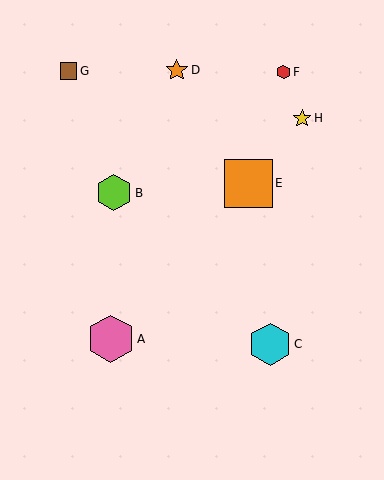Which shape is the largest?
The orange square (labeled E) is the largest.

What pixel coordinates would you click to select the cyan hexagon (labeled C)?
Click at (270, 344) to select the cyan hexagon C.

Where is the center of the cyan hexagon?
The center of the cyan hexagon is at (270, 344).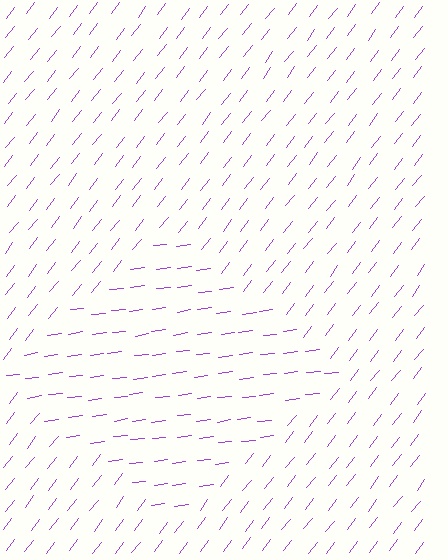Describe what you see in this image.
The image is filled with small purple line segments. A diamond region in the image has lines oriented differently from the surrounding lines, creating a visible texture boundary.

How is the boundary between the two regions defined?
The boundary is defined purely by a change in line orientation (approximately 45 degrees difference). All lines are the same color and thickness.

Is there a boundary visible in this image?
Yes, there is a texture boundary formed by a change in line orientation.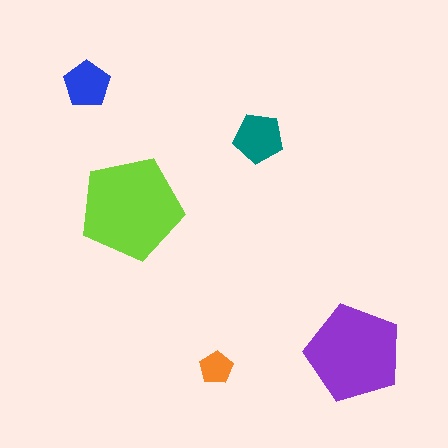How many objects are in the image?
There are 5 objects in the image.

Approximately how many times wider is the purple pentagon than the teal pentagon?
About 2 times wider.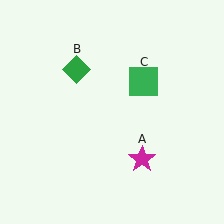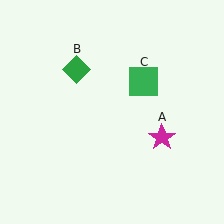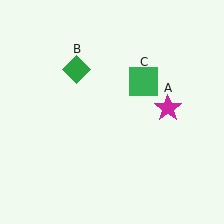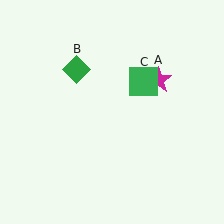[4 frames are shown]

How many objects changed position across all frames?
1 object changed position: magenta star (object A).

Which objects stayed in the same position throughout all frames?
Green diamond (object B) and green square (object C) remained stationary.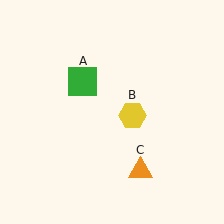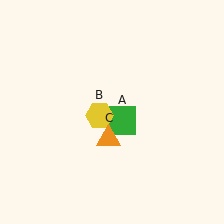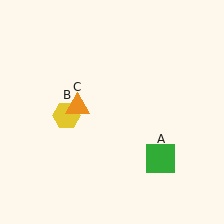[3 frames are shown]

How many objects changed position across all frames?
3 objects changed position: green square (object A), yellow hexagon (object B), orange triangle (object C).